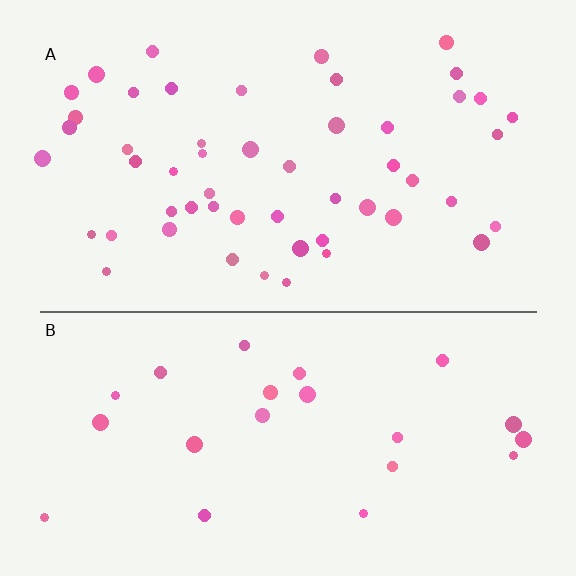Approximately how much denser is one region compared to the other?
Approximately 2.2× — region A over region B.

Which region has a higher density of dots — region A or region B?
A (the top).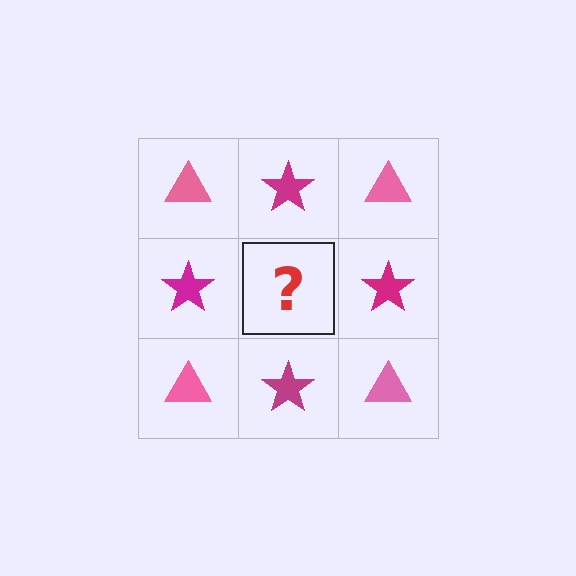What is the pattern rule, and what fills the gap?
The rule is that it alternates pink triangle and magenta star in a checkerboard pattern. The gap should be filled with a pink triangle.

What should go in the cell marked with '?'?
The missing cell should contain a pink triangle.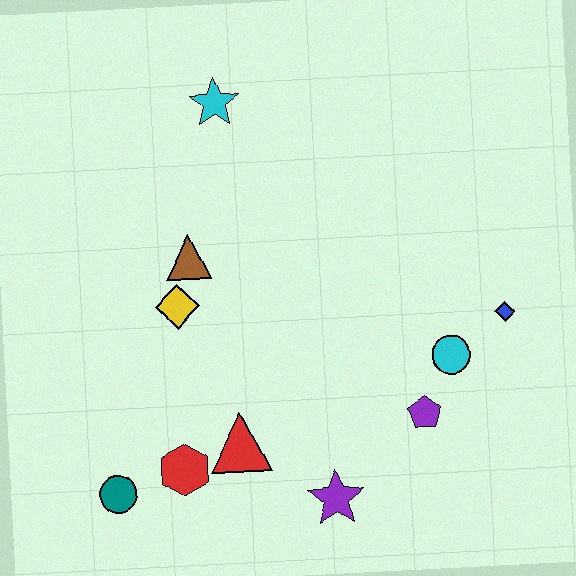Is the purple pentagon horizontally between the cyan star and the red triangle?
No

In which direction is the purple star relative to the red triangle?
The purple star is to the right of the red triangle.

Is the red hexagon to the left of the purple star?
Yes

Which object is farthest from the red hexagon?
The cyan star is farthest from the red hexagon.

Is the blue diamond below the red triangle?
No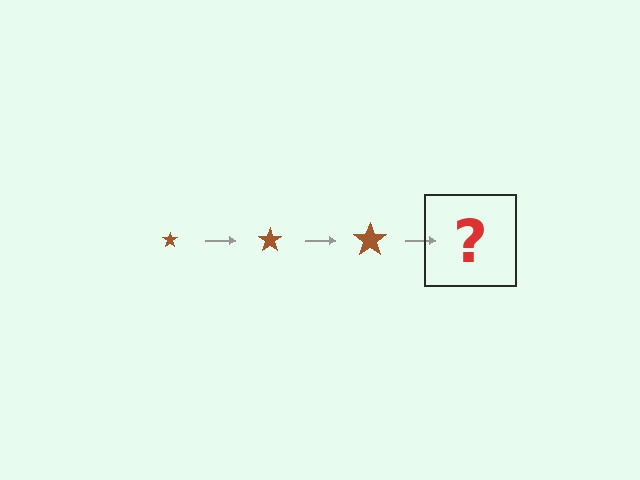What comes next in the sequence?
The next element should be a brown star, larger than the previous one.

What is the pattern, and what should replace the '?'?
The pattern is that the star gets progressively larger each step. The '?' should be a brown star, larger than the previous one.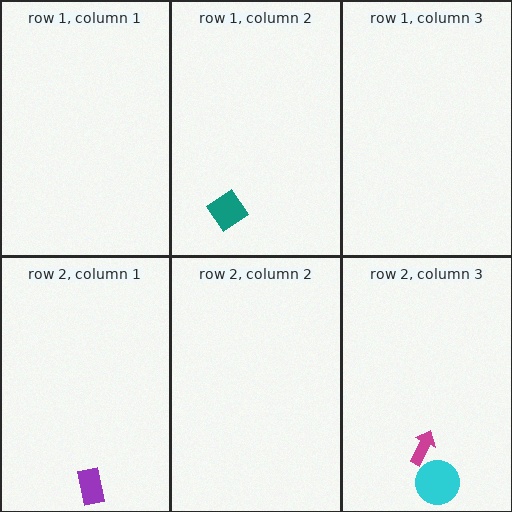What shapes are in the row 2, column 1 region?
The purple rectangle.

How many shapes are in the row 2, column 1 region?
1.